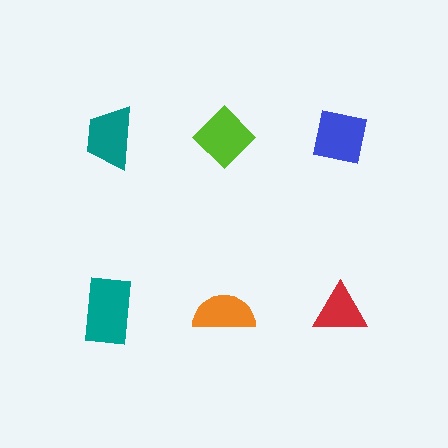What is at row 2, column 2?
An orange semicircle.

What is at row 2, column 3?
A red triangle.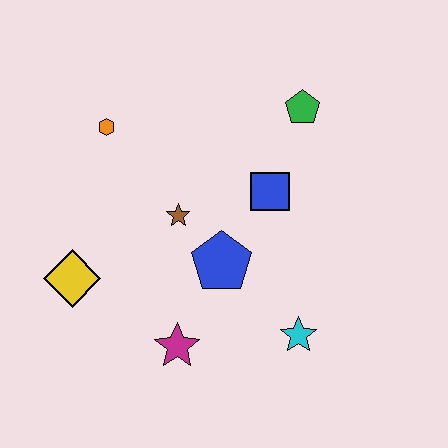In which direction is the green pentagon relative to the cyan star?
The green pentagon is above the cyan star.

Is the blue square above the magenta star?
Yes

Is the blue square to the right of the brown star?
Yes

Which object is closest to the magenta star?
The blue pentagon is closest to the magenta star.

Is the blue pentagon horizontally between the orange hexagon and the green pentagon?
Yes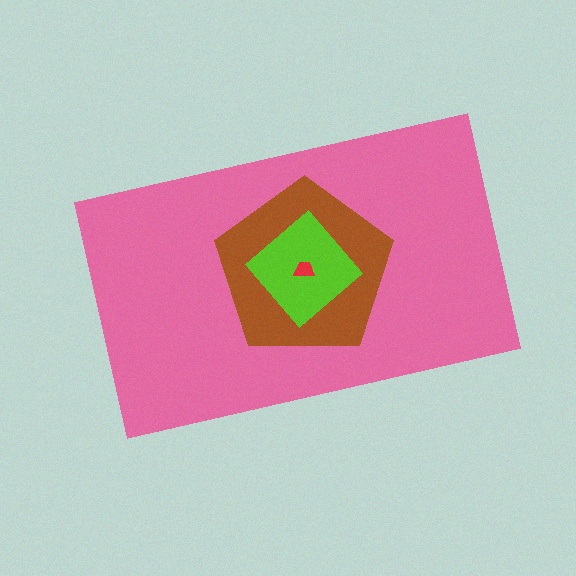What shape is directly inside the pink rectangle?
The brown pentagon.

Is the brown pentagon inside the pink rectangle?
Yes.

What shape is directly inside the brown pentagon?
The lime diamond.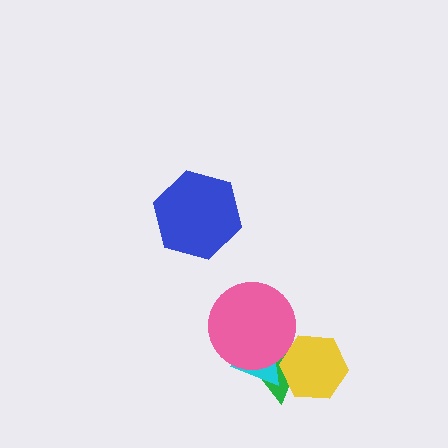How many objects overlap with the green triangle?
3 objects overlap with the green triangle.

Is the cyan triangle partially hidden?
Yes, it is partially covered by another shape.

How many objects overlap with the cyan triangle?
3 objects overlap with the cyan triangle.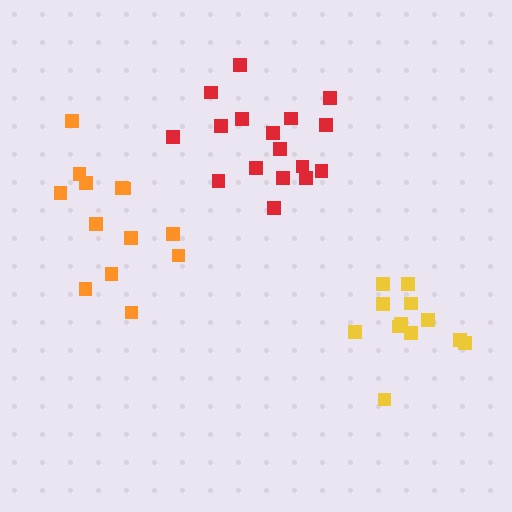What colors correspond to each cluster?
The clusters are colored: yellow, red, orange.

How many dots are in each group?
Group 1: 12 dots, Group 2: 17 dots, Group 3: 13 dots (42 total).